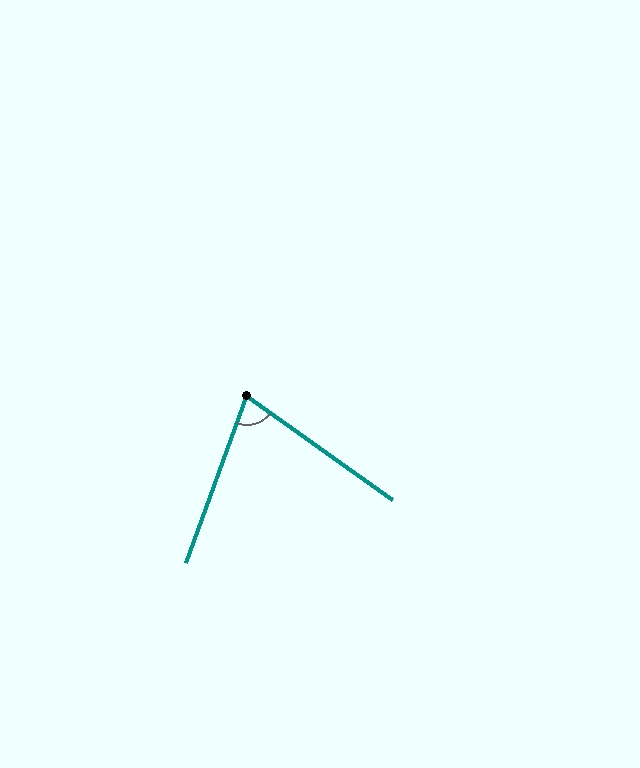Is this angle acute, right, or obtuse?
It is acute.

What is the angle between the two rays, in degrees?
Approximately 75 degrees.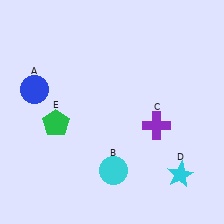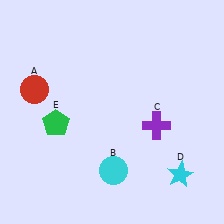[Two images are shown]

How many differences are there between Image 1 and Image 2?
There is 1 difference between the two images.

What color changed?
The circle (A) changed from blue in Image 1 to red in Image 2.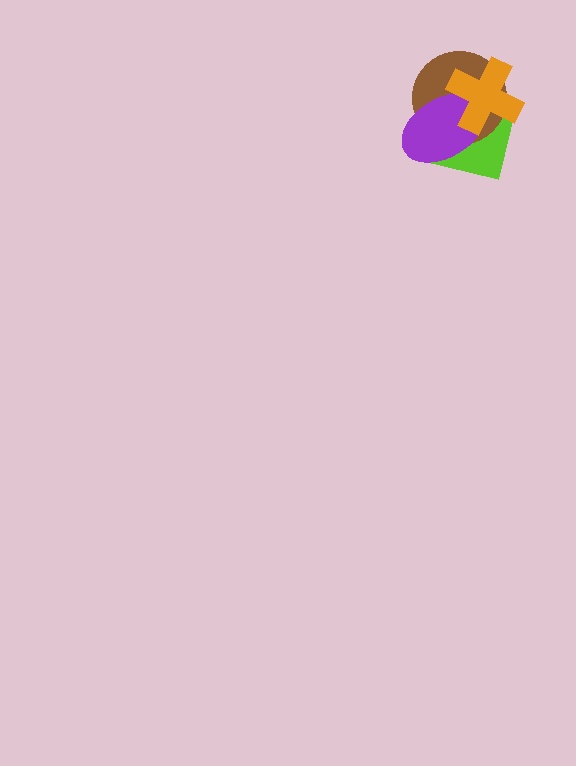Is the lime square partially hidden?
Yes, it is partially covered by another shape.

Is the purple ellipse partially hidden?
Yes, it is partially covered by another shape.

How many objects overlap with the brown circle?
3 objects overlap with the brown circle.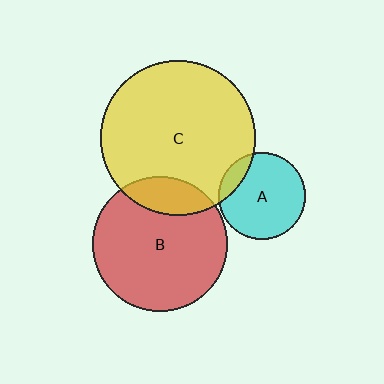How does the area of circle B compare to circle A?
Approximately 2.4 times.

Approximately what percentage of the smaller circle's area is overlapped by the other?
Approximately 20%.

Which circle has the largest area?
Circle C (yellow).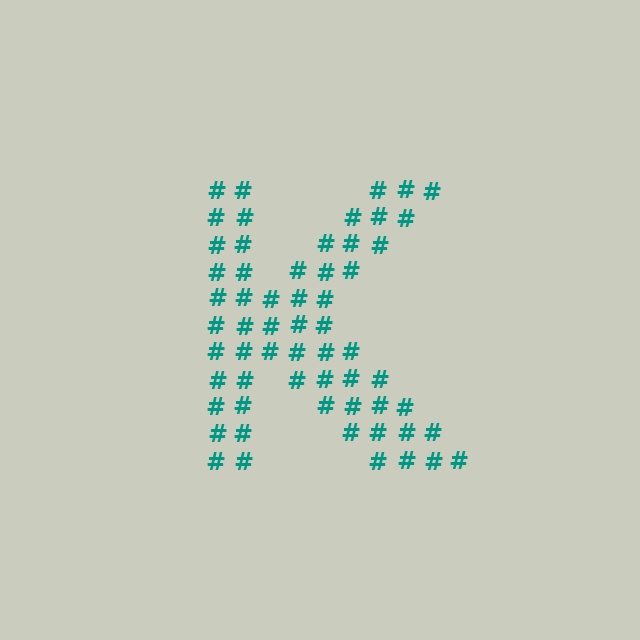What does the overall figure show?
The overall figure shows the letter K.